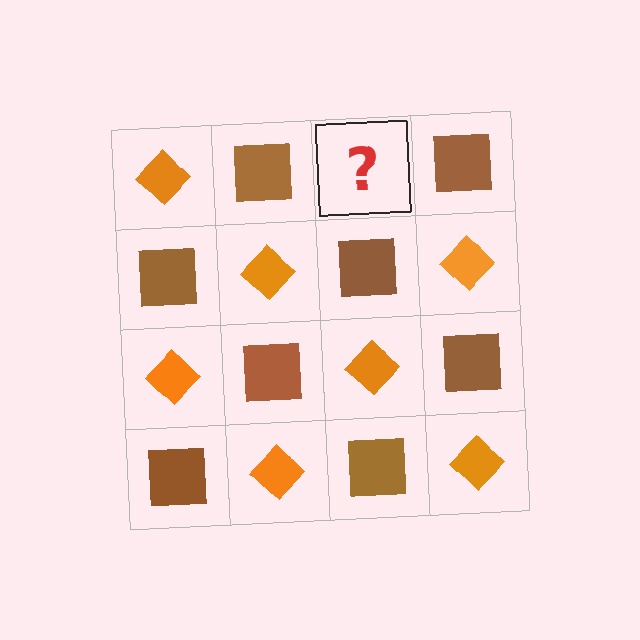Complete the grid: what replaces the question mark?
The question mark should be replaced with an orange diamond.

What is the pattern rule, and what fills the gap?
The rule is that it alternates orange diamond and brown square in a checkerboard pattern. The gap should be filled with an orange diamond.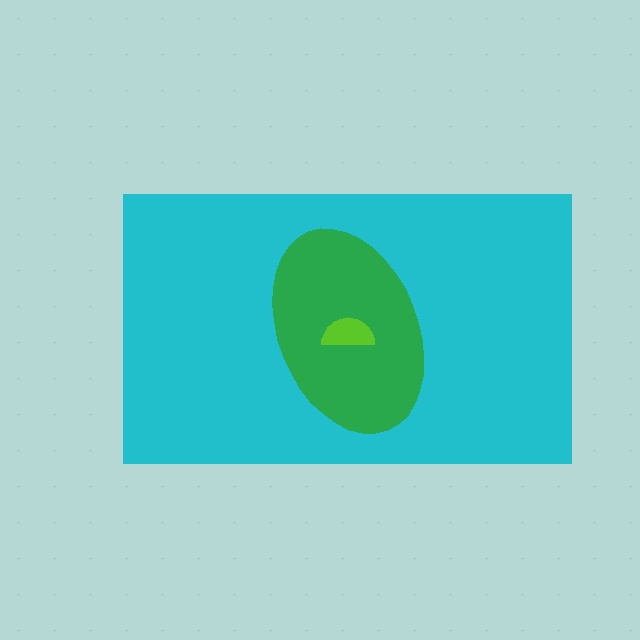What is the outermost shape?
The cyan rectangle.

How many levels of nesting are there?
3.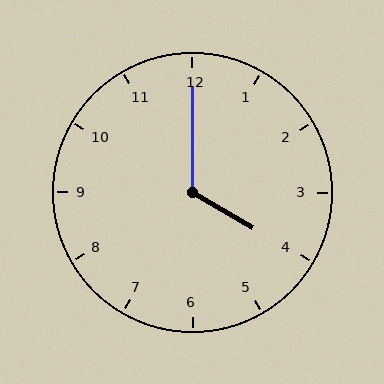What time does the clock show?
4:00.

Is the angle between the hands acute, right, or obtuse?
It is obtuse.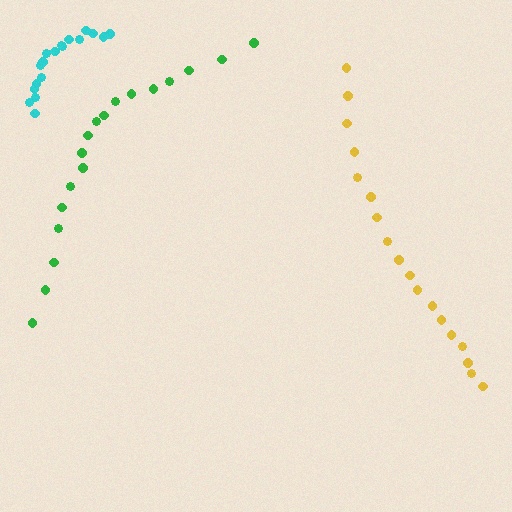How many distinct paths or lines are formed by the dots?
There are 3 distinct paths.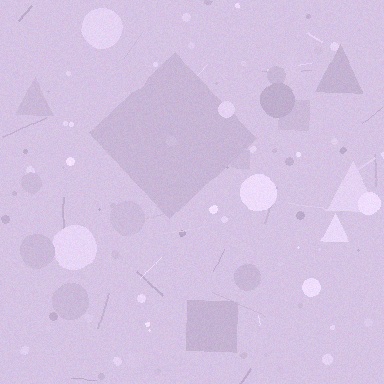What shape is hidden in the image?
A diamond is hidden in the image.